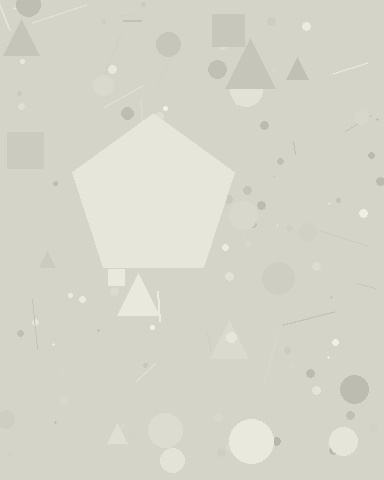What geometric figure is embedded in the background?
A pentagon is embedded in the background.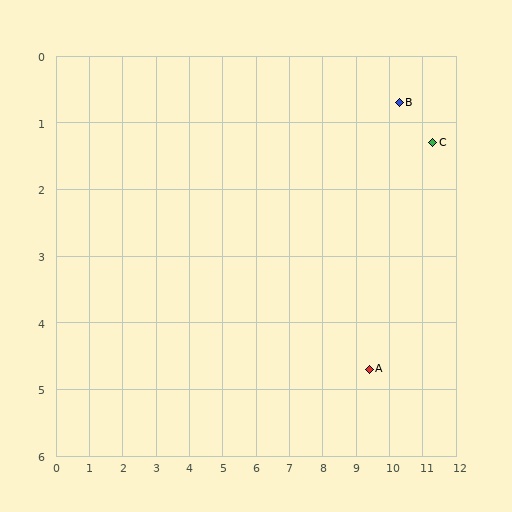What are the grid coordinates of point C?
Point C is at approximately (11.3, 1.3).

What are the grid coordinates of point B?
Point B is at approximately (10.3, 0.7).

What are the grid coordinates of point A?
Point A is at approximately (9.4, 4.7).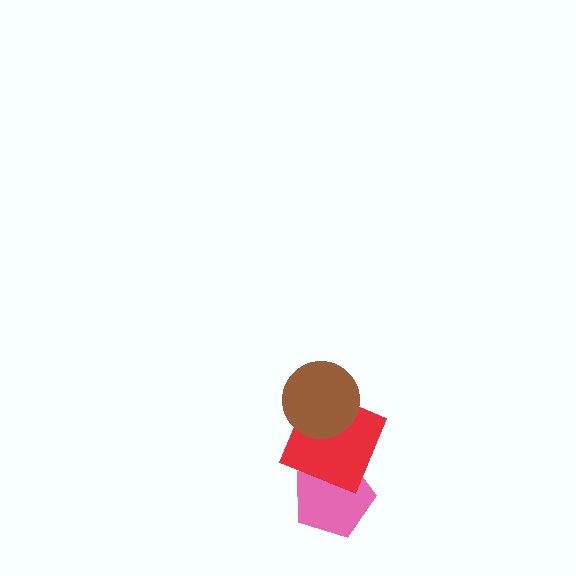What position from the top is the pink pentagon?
The pink pentagon is 3rd from the top.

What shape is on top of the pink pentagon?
The red square is on top of the pink pentagon.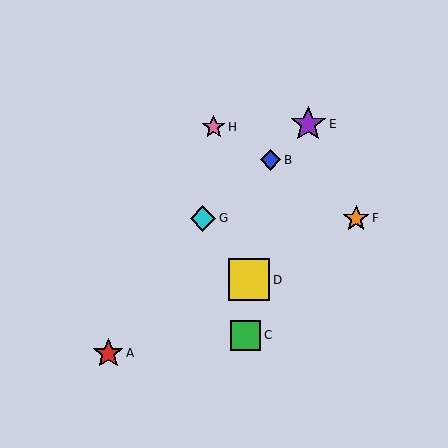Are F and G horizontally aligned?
Yes, both are at y≈218.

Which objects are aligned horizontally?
Objects F, G are aligned horizontally.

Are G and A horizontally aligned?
No, G is at y≈218 and A is at y≈354.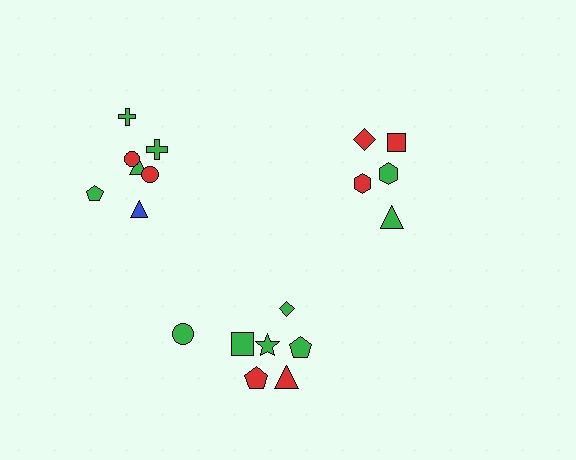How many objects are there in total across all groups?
There are 19 objects.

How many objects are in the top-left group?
There are 7 objects.